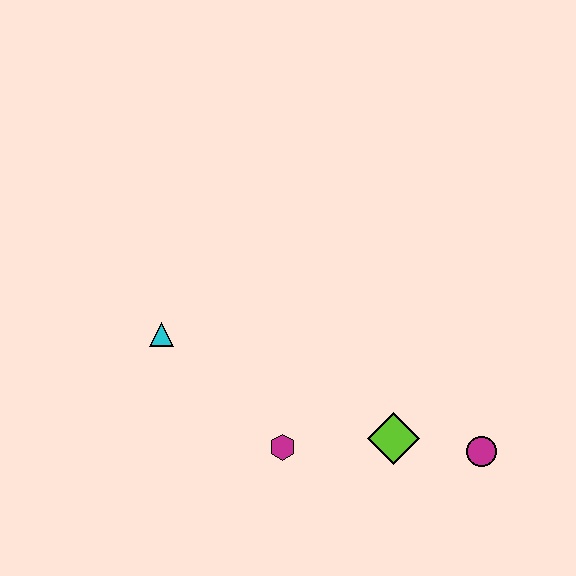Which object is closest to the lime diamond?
The magenta circle is closest to the lime diamond.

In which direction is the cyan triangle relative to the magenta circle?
The cyan triangle is to the left of the magenta circle.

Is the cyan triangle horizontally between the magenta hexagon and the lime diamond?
No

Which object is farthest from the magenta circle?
The cyan triangle is farthest from the magenta circle.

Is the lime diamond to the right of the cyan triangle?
Yes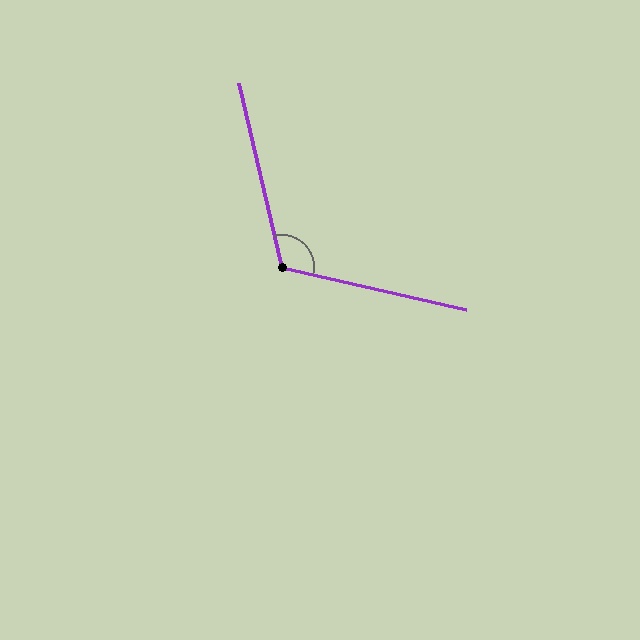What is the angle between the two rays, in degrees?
Approximately 116 degrees.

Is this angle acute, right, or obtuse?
It is obtuse.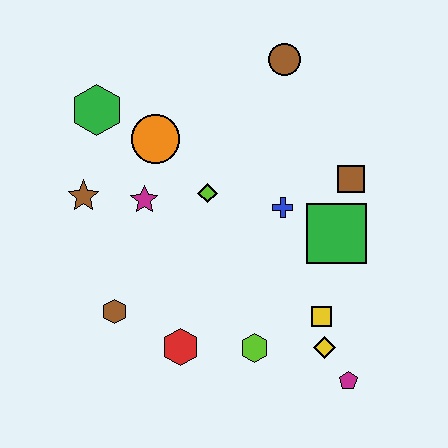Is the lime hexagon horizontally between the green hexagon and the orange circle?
No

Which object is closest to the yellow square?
The yellow diamond is closest to the yellow square.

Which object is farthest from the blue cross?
The green hexagon is farthest from the blue cross.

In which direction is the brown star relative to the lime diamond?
The brown star is to the left of the lime diamond.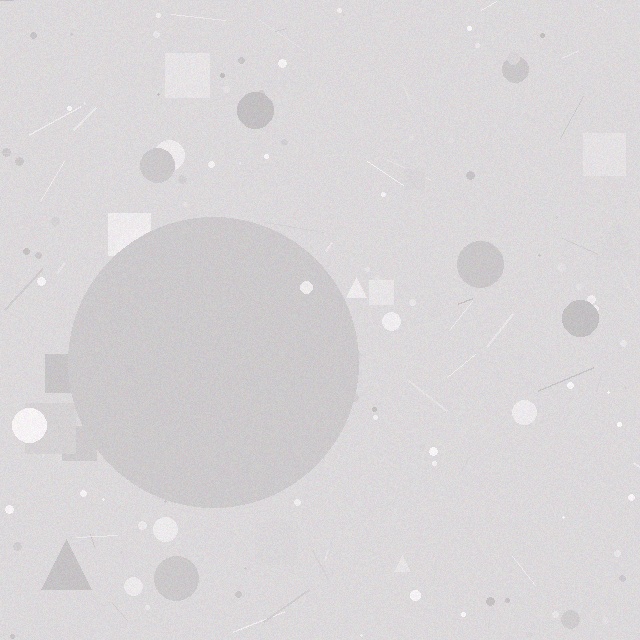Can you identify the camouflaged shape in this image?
The camouflaged shape is a circle.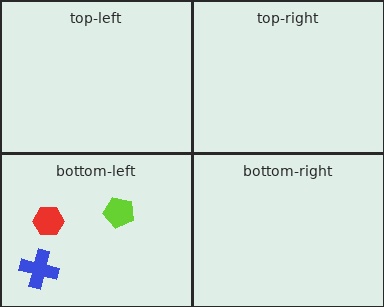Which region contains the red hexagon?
The bottom-left region.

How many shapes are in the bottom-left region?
3.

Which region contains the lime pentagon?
The bottom-left region.